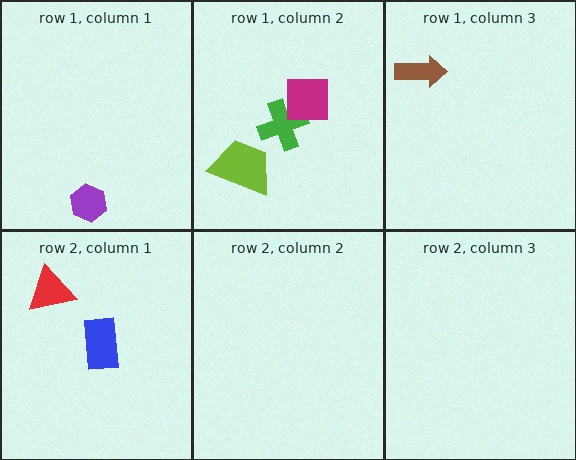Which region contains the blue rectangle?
The row 2, column 1 region.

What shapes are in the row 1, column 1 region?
The purple hexagon.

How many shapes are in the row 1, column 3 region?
1.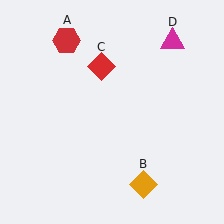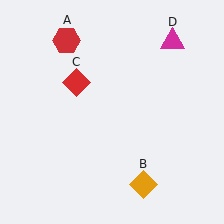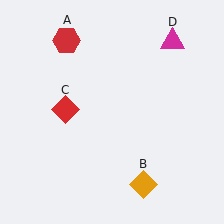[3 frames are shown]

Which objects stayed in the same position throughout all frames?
Red hexagon (object A) and orange diamond (object B) and magenta triangle (object D) remained stationary.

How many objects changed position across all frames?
1 object changed position: red diamond (object C).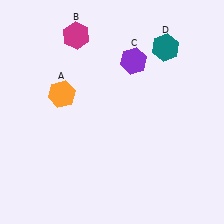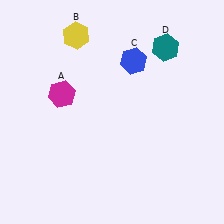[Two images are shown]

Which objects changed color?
A changed from orange to magenta. B changed from magenta to yellow. C changed from purple to blue.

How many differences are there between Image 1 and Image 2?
There are 3 differences between the two images.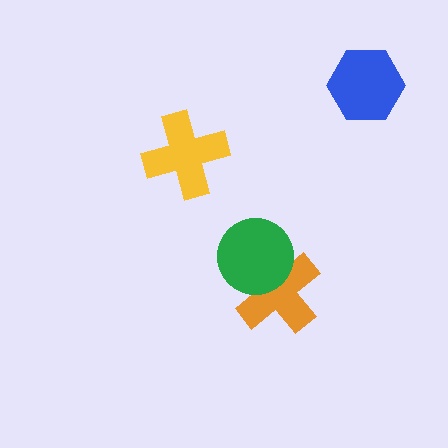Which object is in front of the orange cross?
The green circle is in front of the orange cross.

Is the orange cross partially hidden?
Yes, it is partially covered by another shape.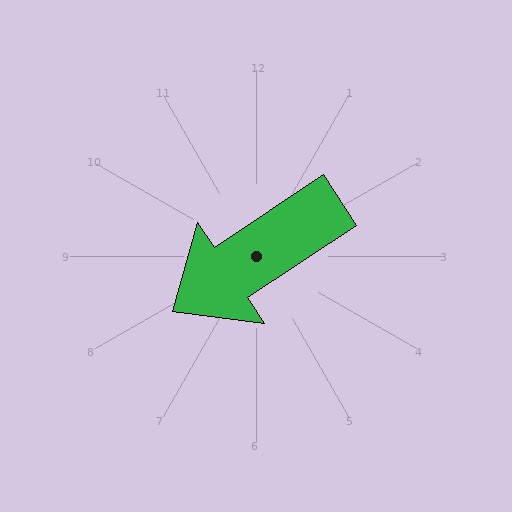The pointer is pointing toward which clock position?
Roughly 8 o'clock.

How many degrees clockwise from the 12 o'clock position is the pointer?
Approximately 236 degrees.